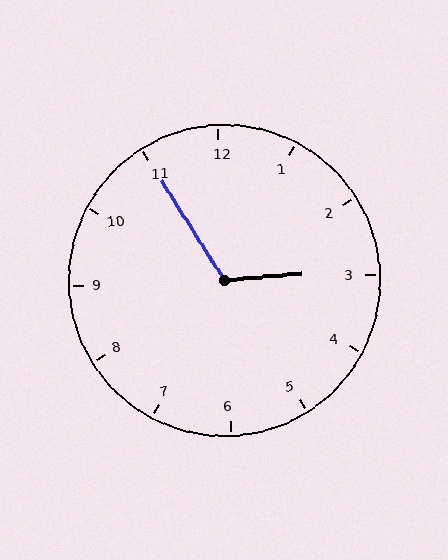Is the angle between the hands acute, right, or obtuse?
It is obtuse.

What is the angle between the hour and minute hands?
Approximately 118 degrees.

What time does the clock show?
2:55.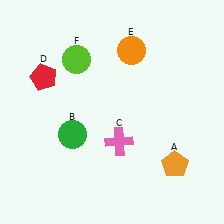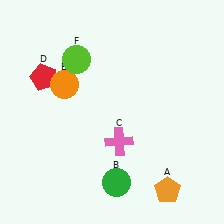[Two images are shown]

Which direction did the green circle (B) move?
The green circle (B) moved down.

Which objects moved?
The objects that moved are: the orange pentagon (A), the green circle (B), the orange circle (E).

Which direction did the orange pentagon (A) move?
The orange pentagon (A) moved down.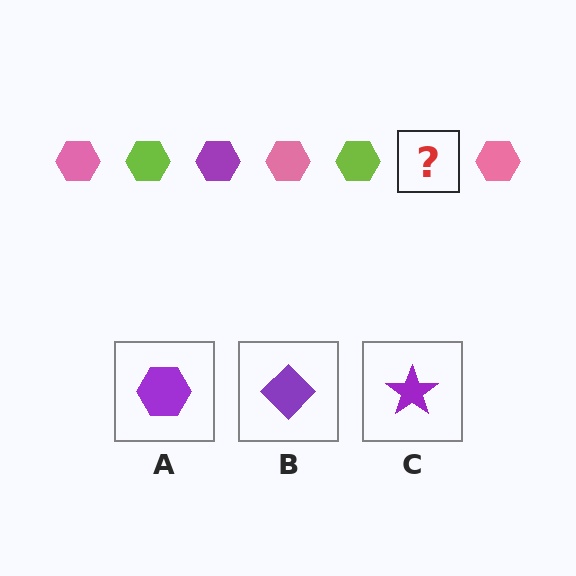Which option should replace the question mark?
Option A.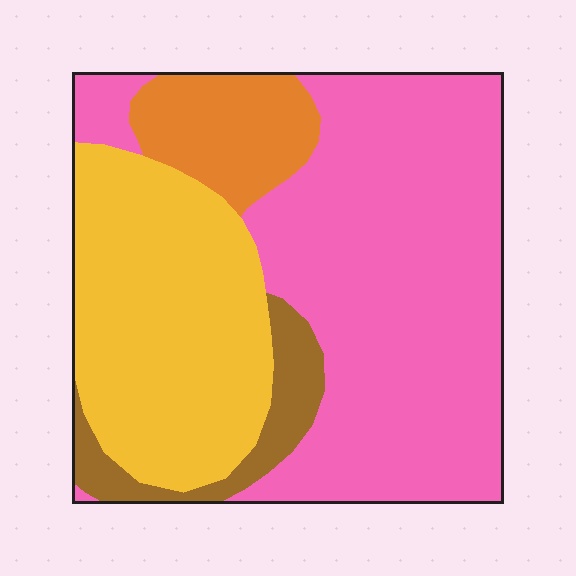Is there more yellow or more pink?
Pink.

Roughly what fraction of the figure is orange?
Orange takes up less than a sixth of the figure.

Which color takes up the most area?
Pink, at roughly 50%.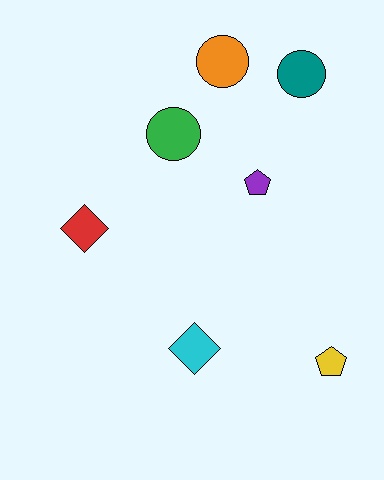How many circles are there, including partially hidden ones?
There are 3 circles.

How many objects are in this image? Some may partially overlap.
There are 7 objects.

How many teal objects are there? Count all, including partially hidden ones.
There is 1 teal object.